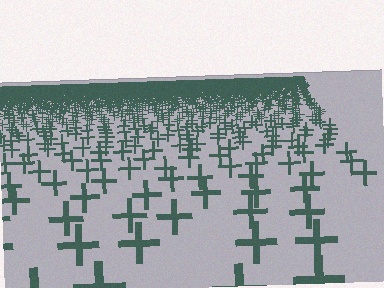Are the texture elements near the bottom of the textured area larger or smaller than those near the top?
Larger. Near the bottom, elements are closer to the viewer and appear at a bigger on-screen size.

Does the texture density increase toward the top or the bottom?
Density increases toward the top.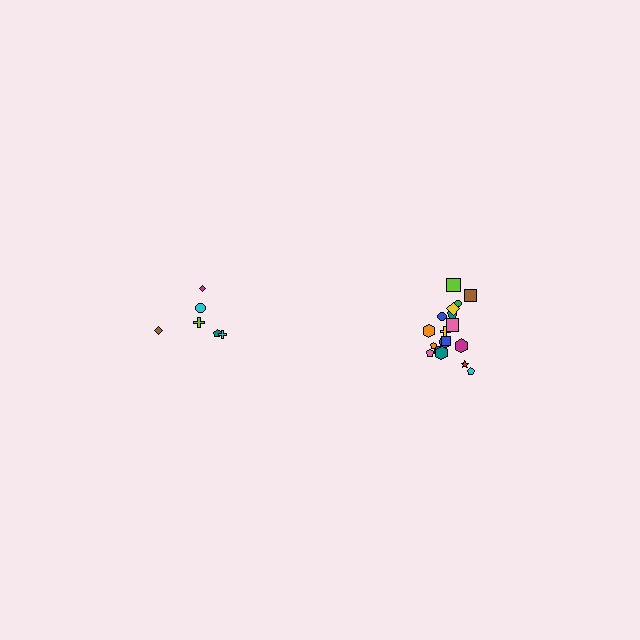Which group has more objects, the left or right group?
The right group.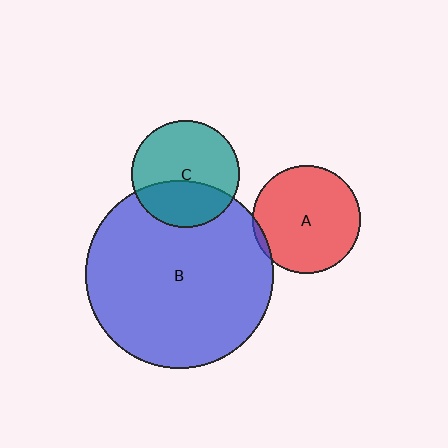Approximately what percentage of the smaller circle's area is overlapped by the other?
Approximately 5%.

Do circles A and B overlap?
Yes.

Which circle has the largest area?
Circle B (blue).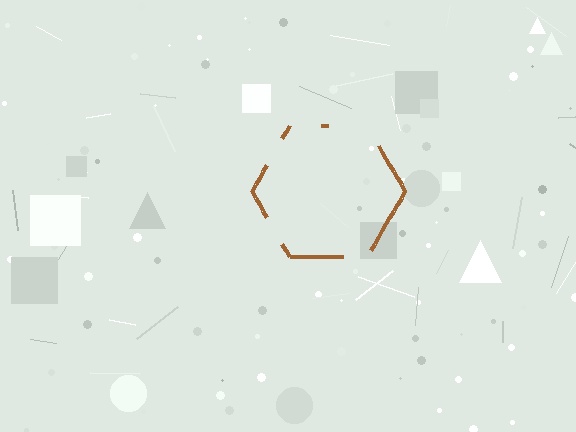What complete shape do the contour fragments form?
The contour fragments form a hexagon.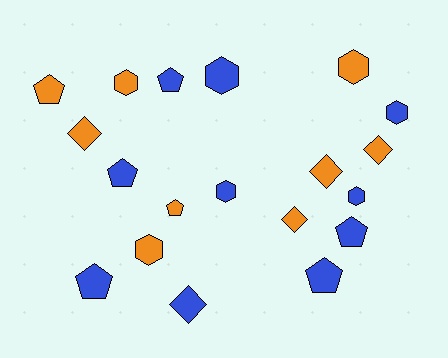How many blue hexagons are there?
There are 4 blue hexagons.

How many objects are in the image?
There are 19 objects.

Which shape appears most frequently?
Hexagon, with 7 objects.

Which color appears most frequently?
Blue, with 10 objects.